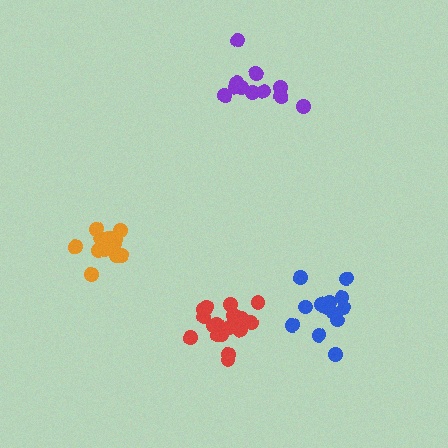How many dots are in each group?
Group 1: 17 dots, Group 2: 11 dots, Group 3: 13 dots, Group 4: 14 dots (55 total).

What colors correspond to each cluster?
The clusters are colored: red, purple, orange, blue.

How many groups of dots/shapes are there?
There are 4 groups.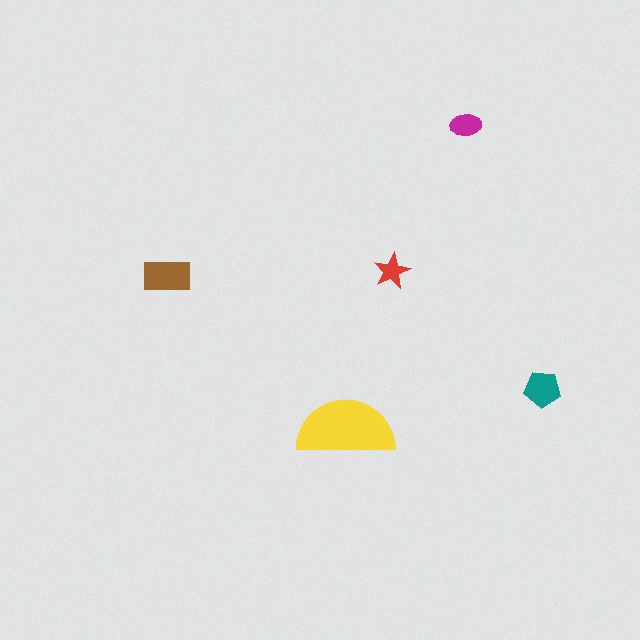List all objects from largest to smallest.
The yellow semicircle, the brown rectangle, the teal pentagon, the magenta ellipse, the red star.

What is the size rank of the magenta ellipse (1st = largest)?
4th.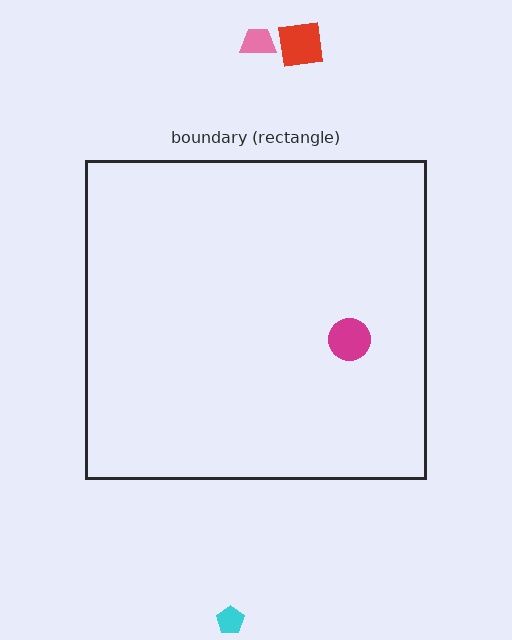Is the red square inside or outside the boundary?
Outside.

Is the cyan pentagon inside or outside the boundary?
Outside.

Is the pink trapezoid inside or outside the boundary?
Outside.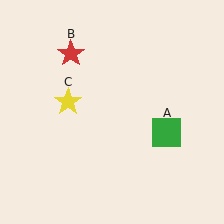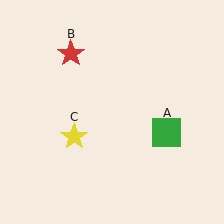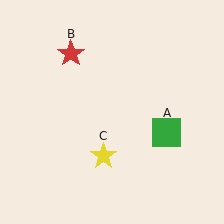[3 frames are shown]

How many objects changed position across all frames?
1 object changed position: yellow star (object C).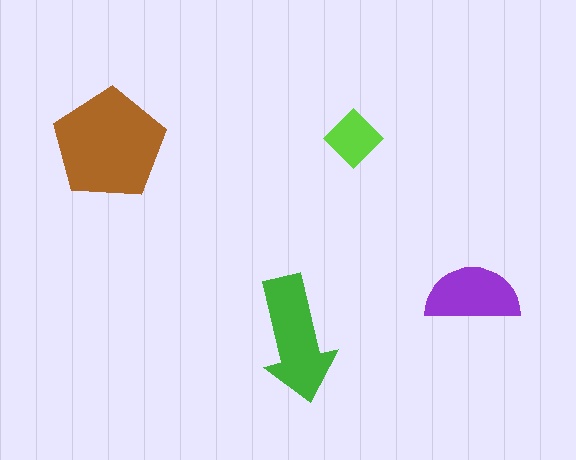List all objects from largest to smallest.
The brown pentagon, the green arrow, the purple semicircle, the lime diamond.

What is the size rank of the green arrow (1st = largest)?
2nd.